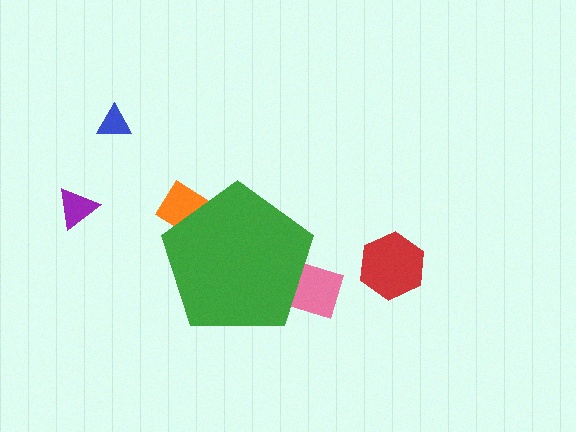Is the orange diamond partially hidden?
Yes, the orange diamond is partially hidden behind the green pentagon.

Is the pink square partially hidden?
Yes, the pink square is partially hidden behind the green pentagon.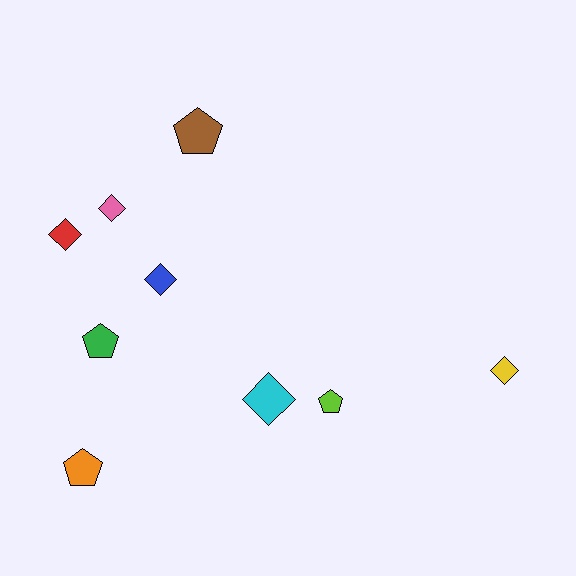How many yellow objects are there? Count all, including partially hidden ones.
There is 1 yellow object.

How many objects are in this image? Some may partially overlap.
There are 9 objects.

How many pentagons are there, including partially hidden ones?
There are 4 pentagons.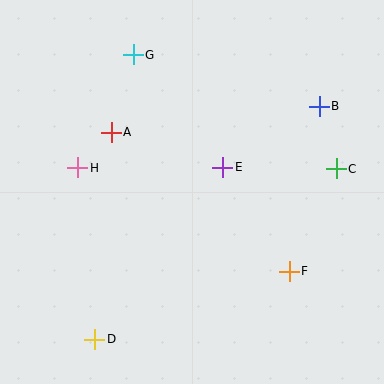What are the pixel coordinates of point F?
Point F is at (289, 271).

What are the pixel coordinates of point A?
Point A is at (111, 132).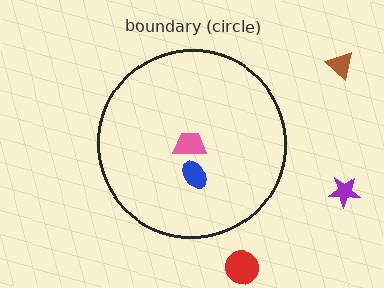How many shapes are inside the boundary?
2 inside, 3 outside.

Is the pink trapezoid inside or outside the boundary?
Inside.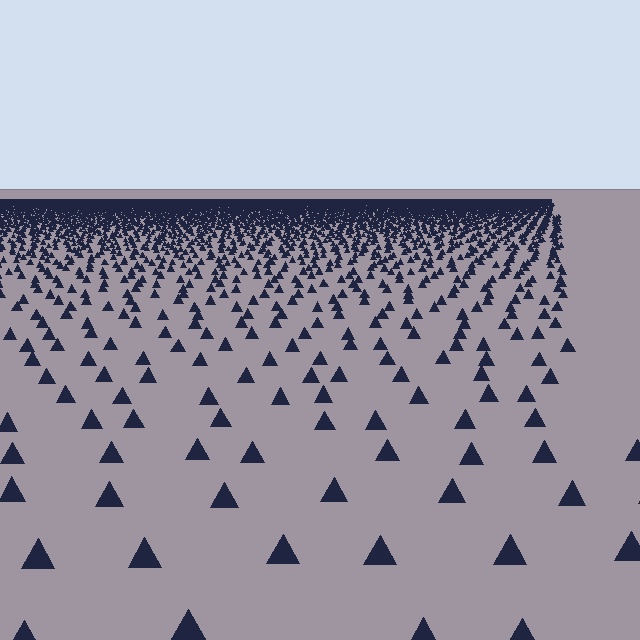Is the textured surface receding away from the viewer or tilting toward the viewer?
The surface is receding away from the viewer. Texture elements get smaller and denser toward the top.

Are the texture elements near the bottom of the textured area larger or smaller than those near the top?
Larger. Near the bottom, elements are closer to the viewer and appear at a bigger on-screen size.